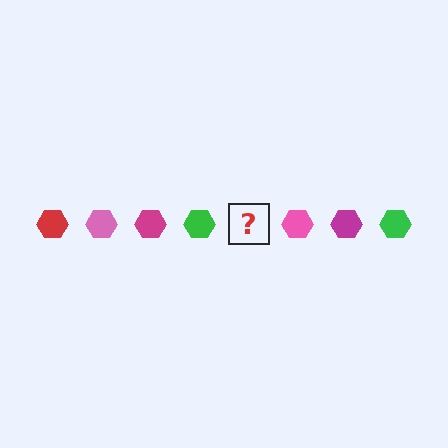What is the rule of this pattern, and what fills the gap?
The rule is that the pattern cycles through red, pink, magenta, green hexagons. The gap should be filled with a red hexagon.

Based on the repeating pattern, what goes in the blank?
The blank should be a red hexagon.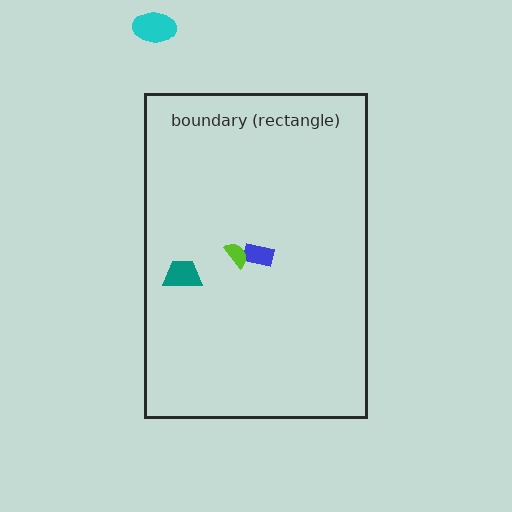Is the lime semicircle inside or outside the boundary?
Inside.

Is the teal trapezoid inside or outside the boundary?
Inside.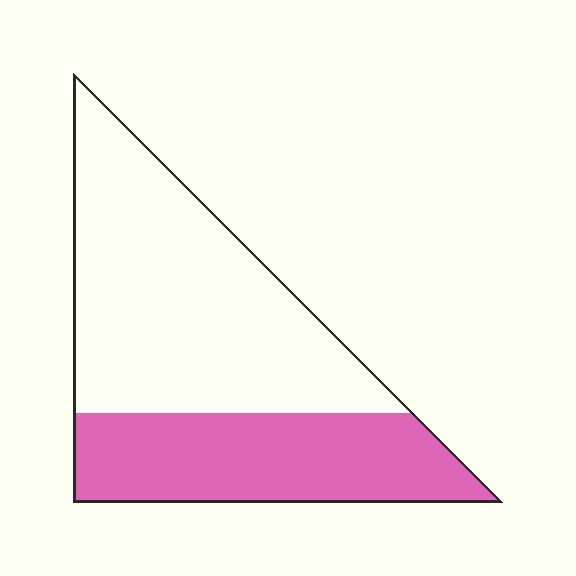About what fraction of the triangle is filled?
About three eighths (3/8).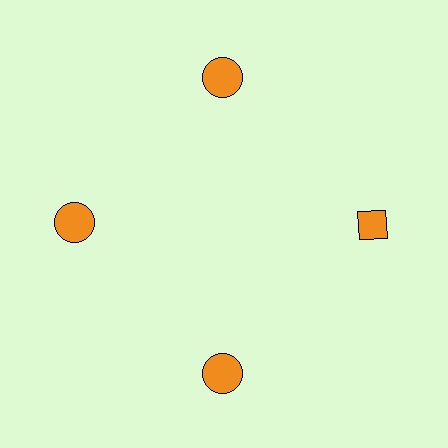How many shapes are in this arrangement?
There are 4 shapes arranged in a ring pattern.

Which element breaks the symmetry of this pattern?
The orange diamond at roughly the 3 o'clock position breaks the symmetry. All other shapes are orange circles.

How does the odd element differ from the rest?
It has a different shape: diamond instead of circle.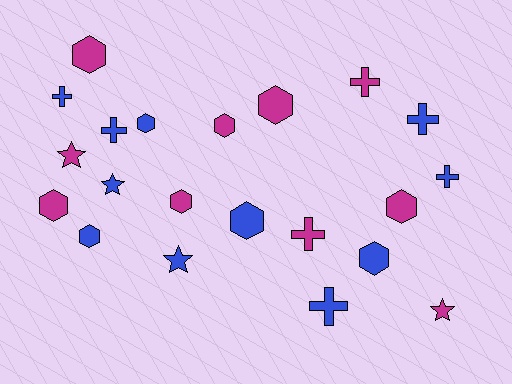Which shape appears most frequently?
Hexagon, with 10 objects.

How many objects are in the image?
There are 21 objects.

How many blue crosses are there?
There are 5 blue crosses.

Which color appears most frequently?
Blue, with 11 objects.